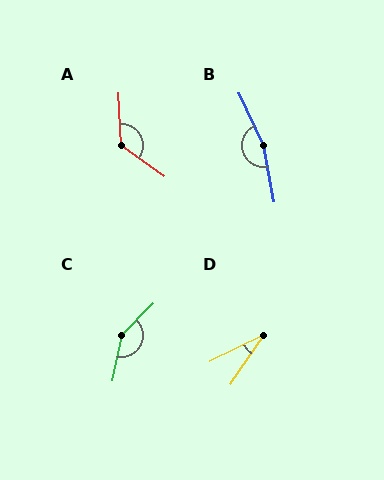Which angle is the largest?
B, at approximately 166 degrees.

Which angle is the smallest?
D, at approximately 30 degrees.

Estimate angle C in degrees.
Approximately 146 degrees.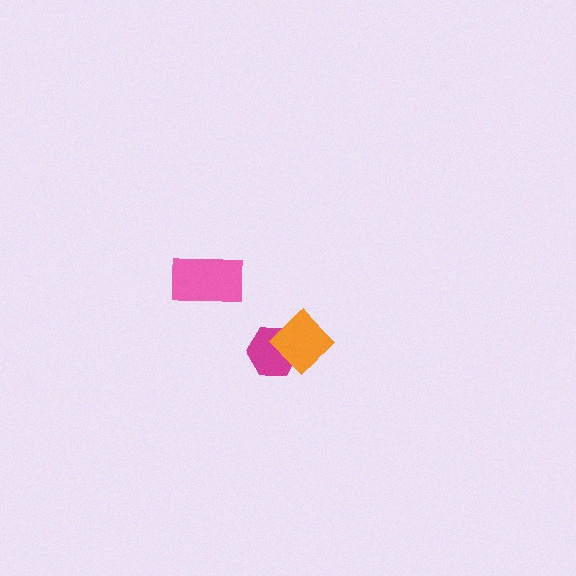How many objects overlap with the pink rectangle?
0 objects overlap with the pink rectangle.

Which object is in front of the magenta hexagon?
The orange diamond is in front of the magenta hexagon.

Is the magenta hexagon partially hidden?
Yes, it is partially covered by another shape.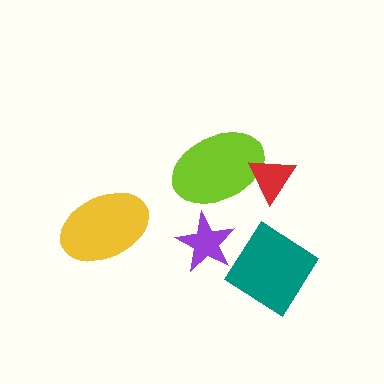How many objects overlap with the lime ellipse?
1 object overlaps with the lime ellipse.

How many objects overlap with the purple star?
1 object overlaps with the purple star.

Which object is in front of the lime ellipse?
The red triangle is in front of the lime ellipse.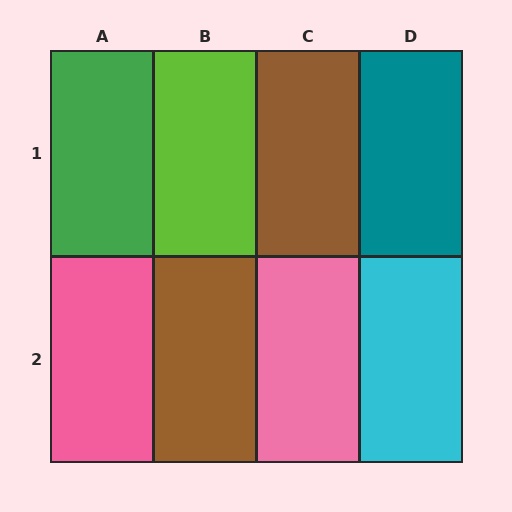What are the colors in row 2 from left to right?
Pink, brown, pink, cyan.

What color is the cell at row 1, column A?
Green.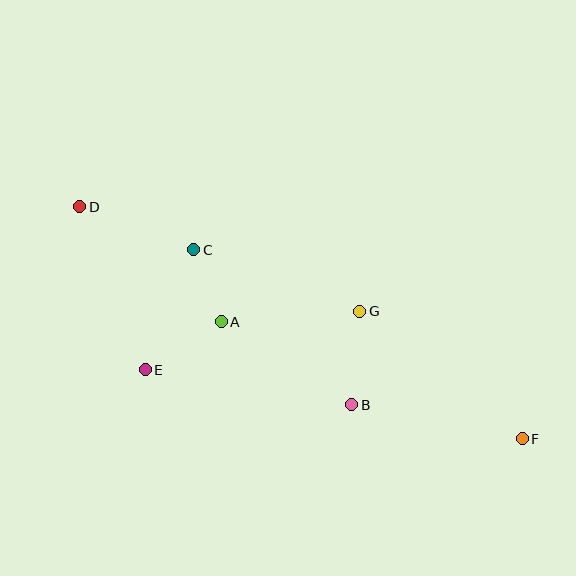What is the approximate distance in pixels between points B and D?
The distance between B and D is approximately 337 pixels.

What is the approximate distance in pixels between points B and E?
The distance between B and E is approximately 210 pixels.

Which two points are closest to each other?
Points A and C are closest to each other.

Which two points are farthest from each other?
Points D and F are farthest from each other.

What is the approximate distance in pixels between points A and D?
The distance between A and D is approximately 182 pixels.